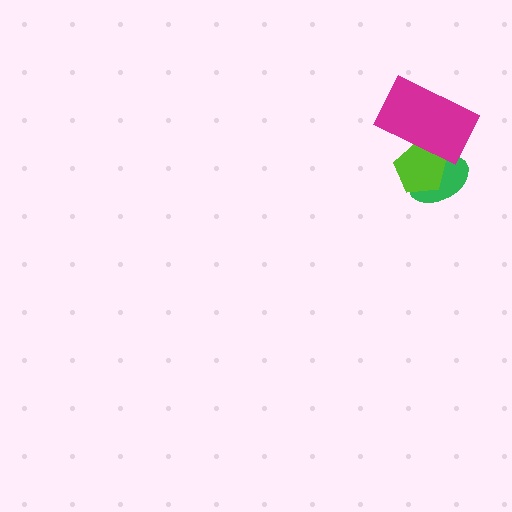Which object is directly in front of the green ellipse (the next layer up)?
The lime pentagon is directly in front of the green ellipse.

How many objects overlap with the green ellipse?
2 objects overlap with the green ellipse.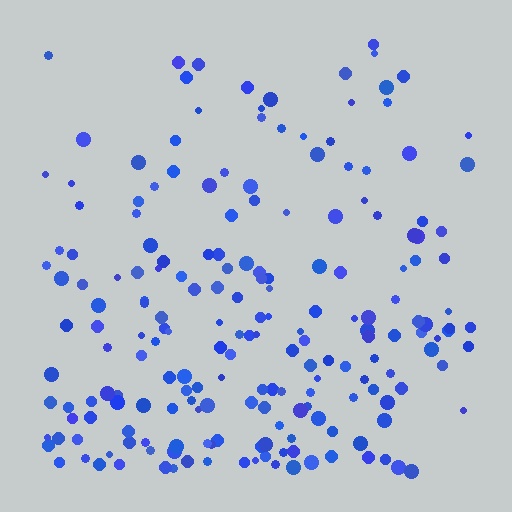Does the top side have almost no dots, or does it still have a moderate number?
Still a moderate number, just noticeably fewer than the bottom.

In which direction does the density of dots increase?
From top to bottom, with the bottom side densest.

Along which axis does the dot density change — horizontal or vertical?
Vertical.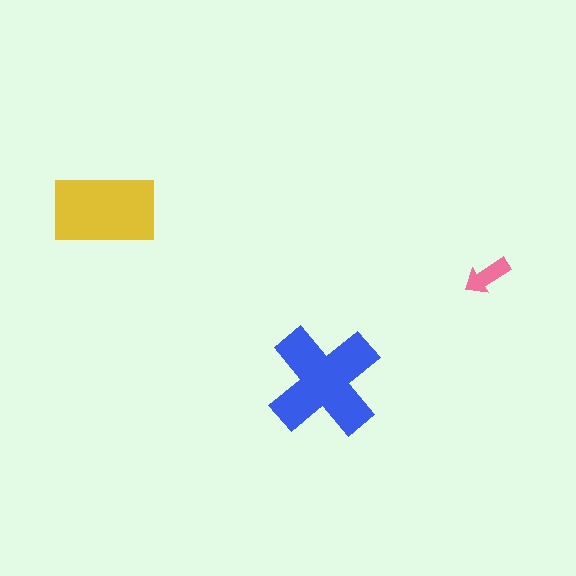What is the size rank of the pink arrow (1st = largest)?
3rd.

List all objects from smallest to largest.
The pink arrow, the yellow rectangle, the blue cross.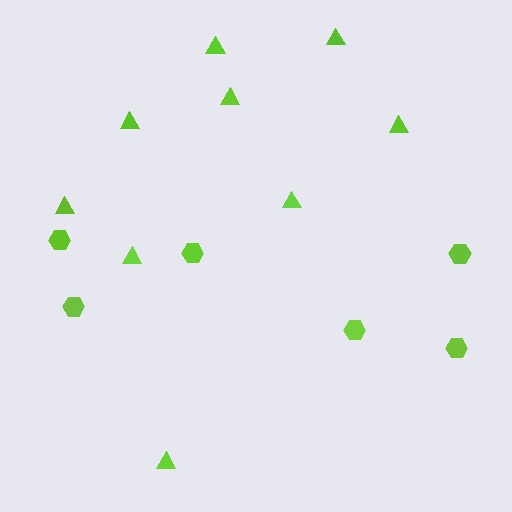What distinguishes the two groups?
There are 2 groups: one group of triangles (9) and one group of hexagons (6).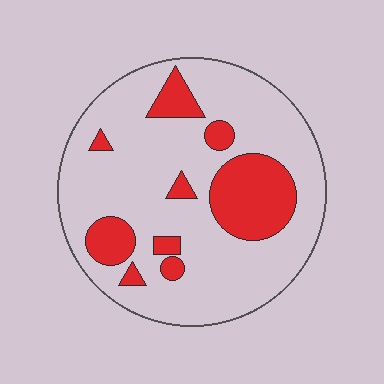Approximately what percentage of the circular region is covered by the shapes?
Approximately 20%.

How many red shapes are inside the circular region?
9.